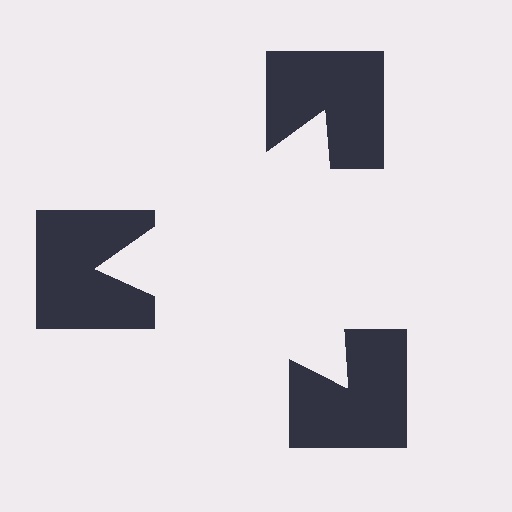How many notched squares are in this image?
There are 3 — one at each vertex of the illusory triangle.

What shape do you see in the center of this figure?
An illusory triangle — its edges are inferred from the aligned wedge cuts in the notched squares, not physically drawn.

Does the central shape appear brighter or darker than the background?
It typically appears slightly brighter than the background, even though no actual brightness change is drawn.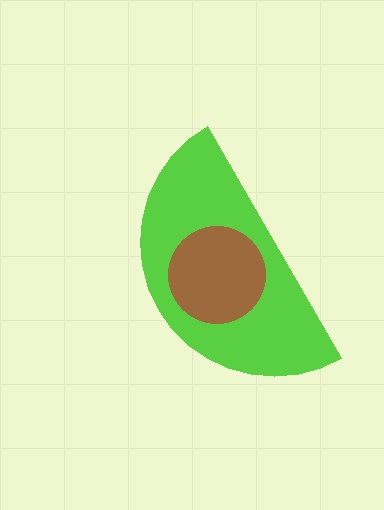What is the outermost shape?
The lime semicircle.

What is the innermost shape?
The brown circle.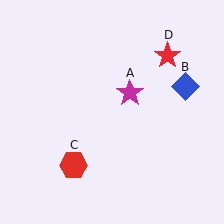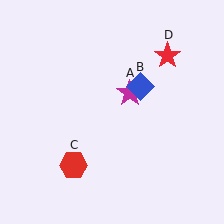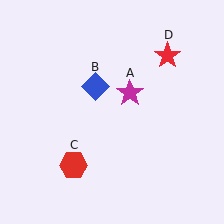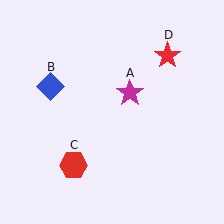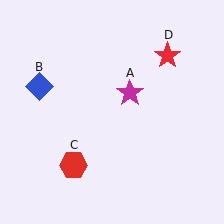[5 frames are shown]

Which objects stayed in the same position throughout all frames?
Magenta star (object A) and red hexagon (object C) and red star (object D) remained stationary.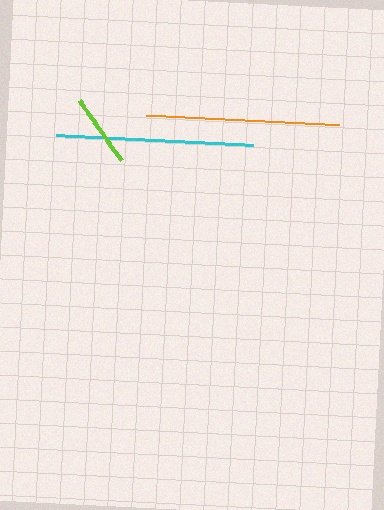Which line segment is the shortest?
The lime line is the shortest at approximately 73 pixels.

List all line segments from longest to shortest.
From longest to shortest: cyan, orange, lime.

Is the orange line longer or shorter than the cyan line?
The cyan line is longer than the orange line.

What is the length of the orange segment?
The orange segment is approximately 193 pixels long.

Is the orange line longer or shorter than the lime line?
The orange line is longer than the lime line.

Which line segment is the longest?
The cyan line is the longest at approximately 198 pixels.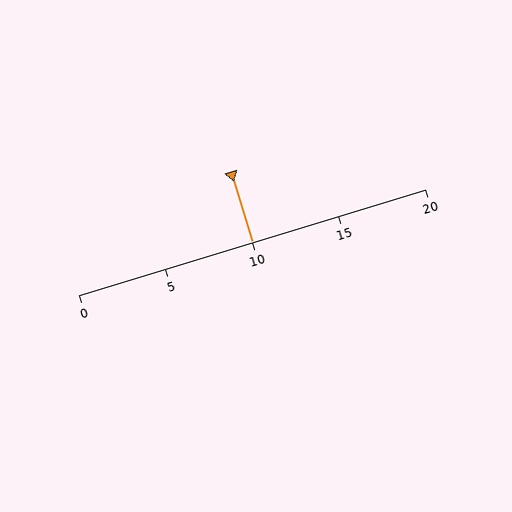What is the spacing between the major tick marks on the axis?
The major ticks are spaced 5 apart.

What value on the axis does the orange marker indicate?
The marker indicates approximately 10.